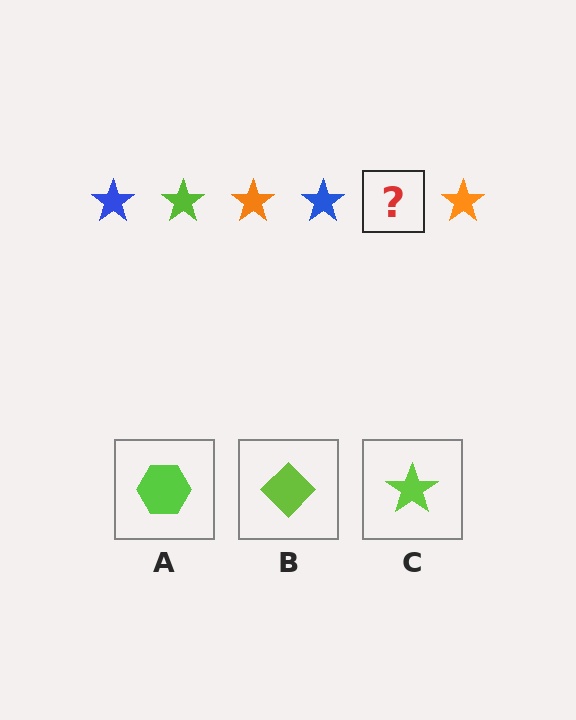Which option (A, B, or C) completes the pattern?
C.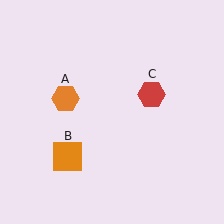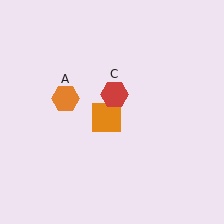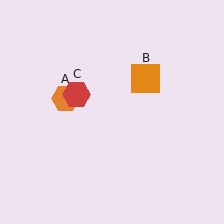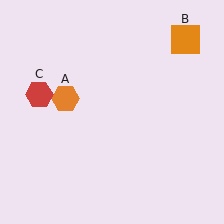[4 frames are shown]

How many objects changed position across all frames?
2 objects changed position: orange square (object B), red hexagon (object C).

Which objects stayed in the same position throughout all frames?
Orange hexagon (object A) remained stationary.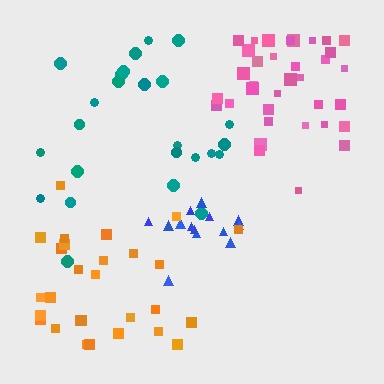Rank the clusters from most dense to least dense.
blue, pink, orange, teal.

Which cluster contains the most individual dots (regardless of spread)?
Pink (35).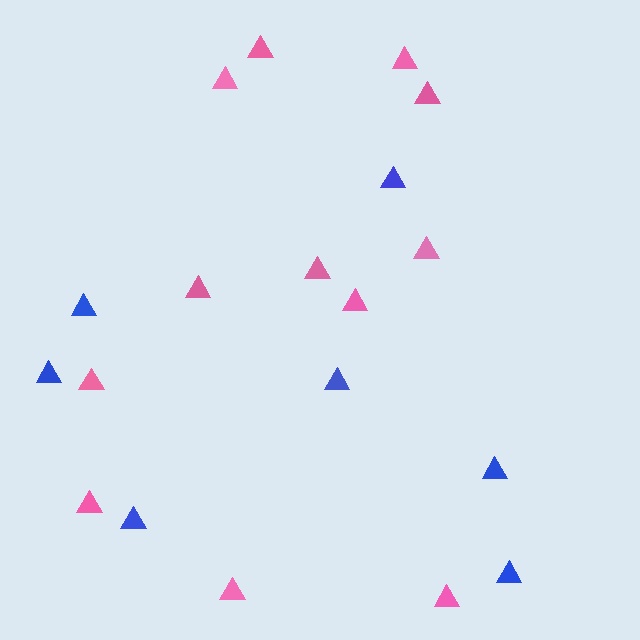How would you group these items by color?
There are 2 groups: one group of pink triangles (12) and one group of blue triangles (7).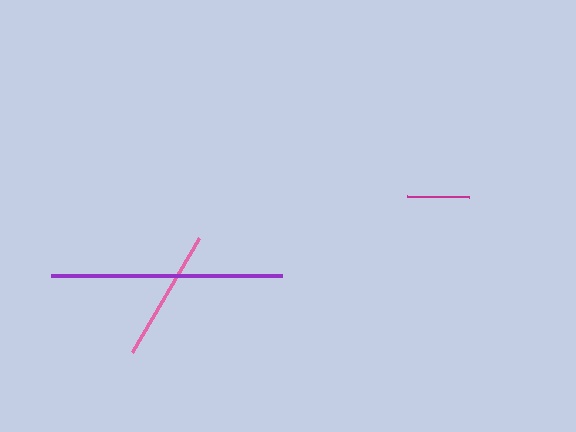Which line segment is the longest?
The purple line is the longest at approximately 231 pixels.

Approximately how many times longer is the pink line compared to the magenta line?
The pink line is approximately 2.1 times the length of the magenta line.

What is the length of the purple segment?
The purple segment is approximately 231 pixels long.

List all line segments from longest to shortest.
From longest to shortest: purple, pink, magenta.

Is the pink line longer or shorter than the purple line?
The purple line is longer than the pink line.